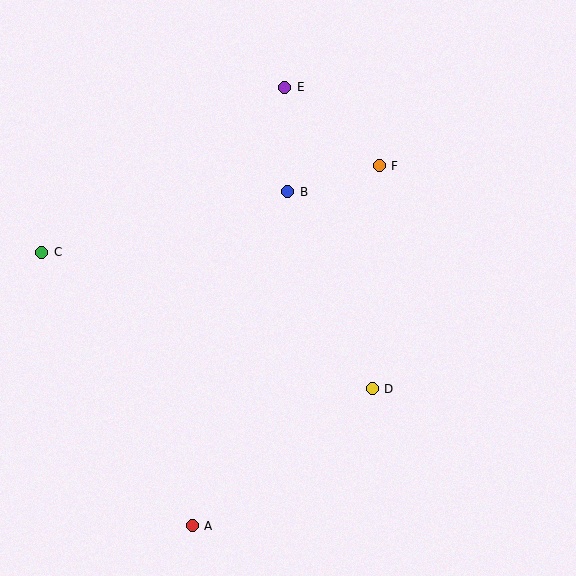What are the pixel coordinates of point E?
Point E is at (285, 87).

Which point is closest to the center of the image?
Point B at (288, 192) is closest to the center.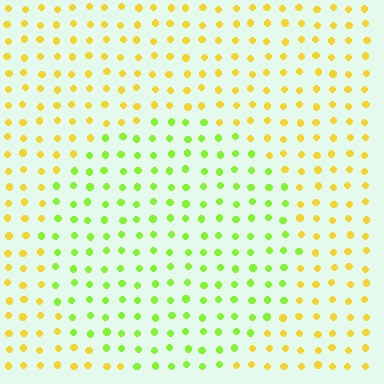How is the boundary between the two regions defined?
The boundary is defined purely by a slight shift in hue (about 44 degrees). Spacing, size, and orientation are identical on both sides.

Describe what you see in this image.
The image is filled with small yellow elements in a uniform arrangement. A circle-shaped region is visible where the elements are tinted to a slightly different hue, forming a subtle color boundary.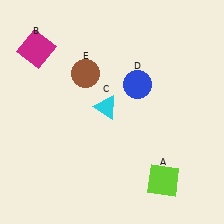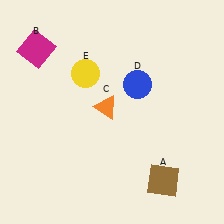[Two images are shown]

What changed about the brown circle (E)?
In Image 1, E is brown. In Image 2, it changed to yellow.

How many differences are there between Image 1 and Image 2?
There are 3 differences between the two images.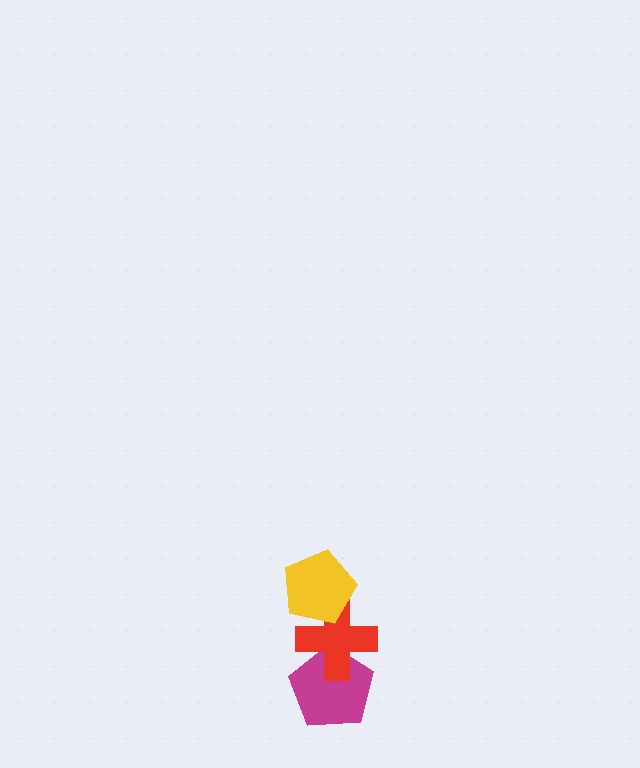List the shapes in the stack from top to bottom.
From top to bottom: the yellow pentagon, the red cross, the magenta pentagon.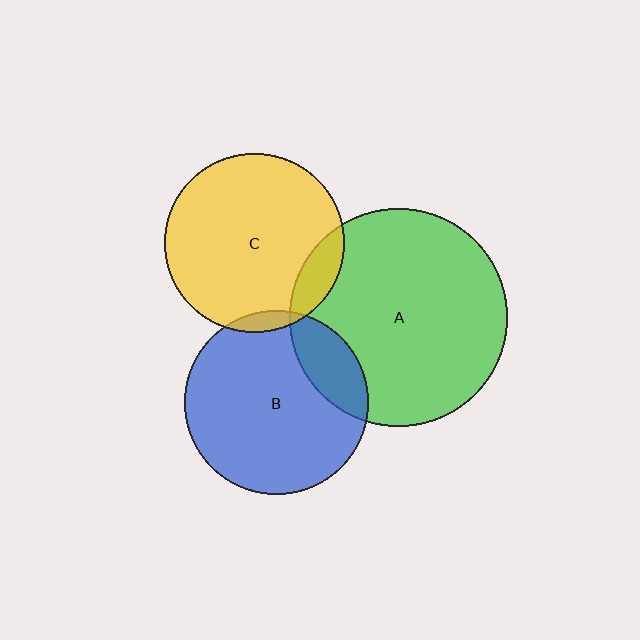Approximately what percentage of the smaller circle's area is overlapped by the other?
Approximately 10%.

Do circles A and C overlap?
Yes.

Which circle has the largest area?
Circle A (green).